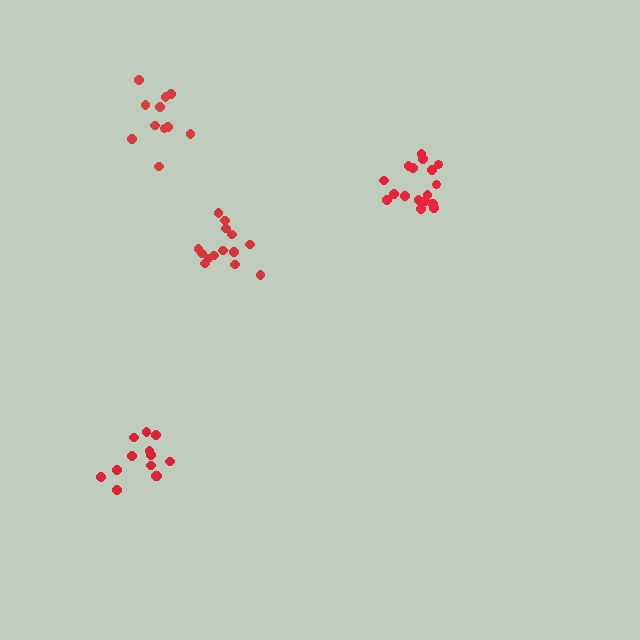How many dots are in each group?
Group 1: 14 dots, Group 2: 13 dots, Group 3: 17 dots, Group 4: 11 dots (55 total).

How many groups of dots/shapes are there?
There are 4 groups.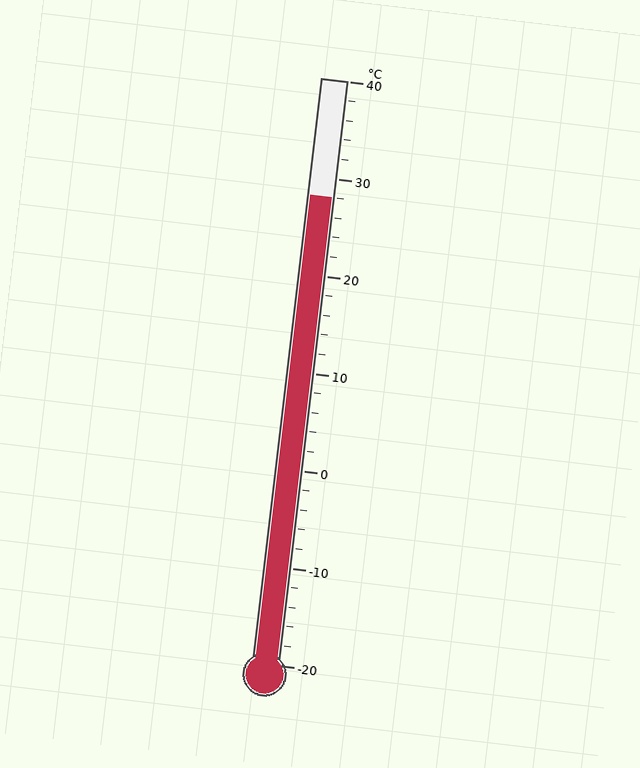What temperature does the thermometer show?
The thermometer shows approximately 28°C.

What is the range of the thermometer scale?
The thermometer scale ranges from -20°C to 40°C.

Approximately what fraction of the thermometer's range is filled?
The thermometer is filled to approximately 80% of its range.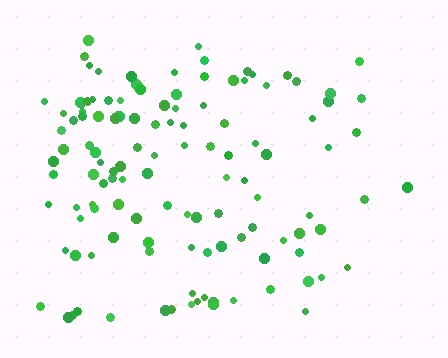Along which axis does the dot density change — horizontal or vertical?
Horizontal.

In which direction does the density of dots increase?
From right to left, with the left side densest.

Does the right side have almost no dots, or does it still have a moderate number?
Still a moderate number, just noticeably fewer than the left.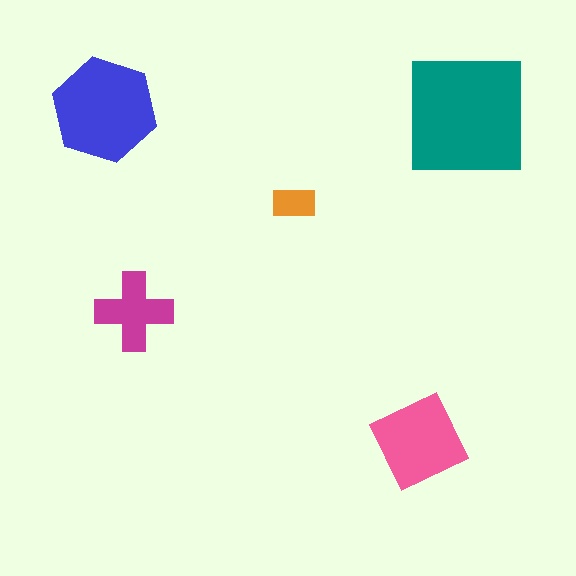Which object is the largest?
The teal square.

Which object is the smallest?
The orange rectangle.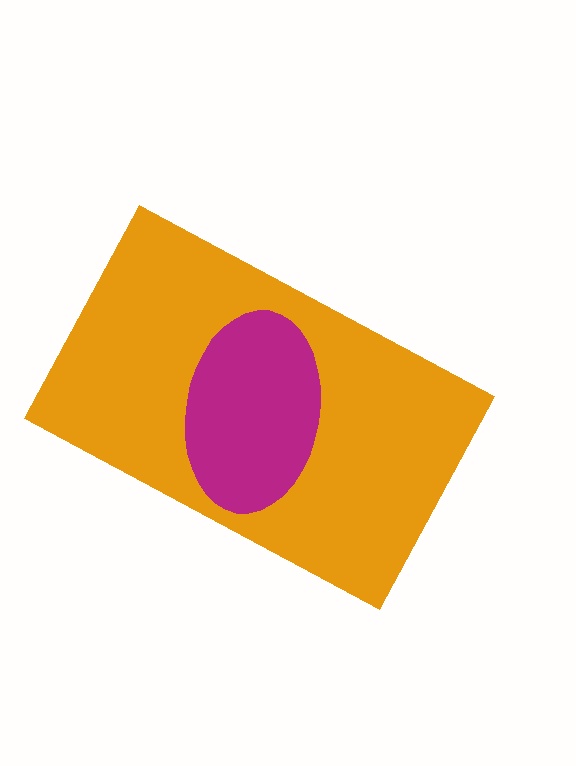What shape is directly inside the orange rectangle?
The magenta ellipse.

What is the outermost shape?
The orange rectangle.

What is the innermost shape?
The magenta ellipse.